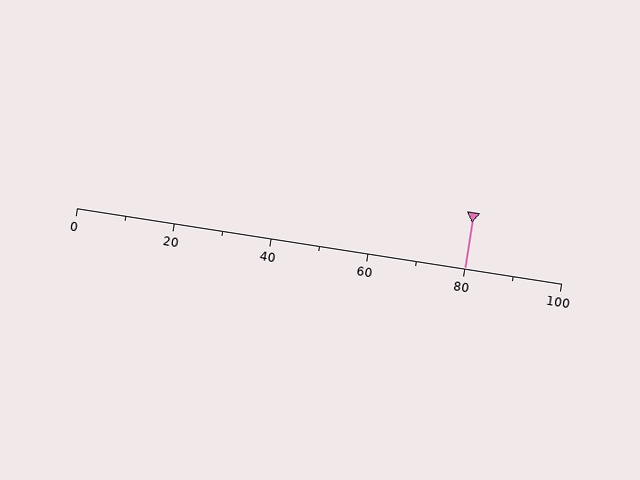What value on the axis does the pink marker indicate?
The marker indicates approximately 80.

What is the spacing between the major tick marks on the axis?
The major ticks are spaced 20 apart.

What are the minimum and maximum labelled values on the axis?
The axis runs from 0 to 100.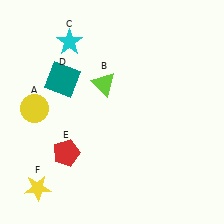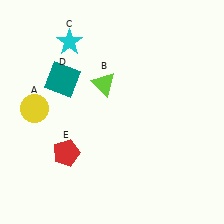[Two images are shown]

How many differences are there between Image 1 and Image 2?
There is 1 difference between the two images.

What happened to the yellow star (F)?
The yellow star (F) was removed in Image 2. It was in the bottom-left area of Image 1.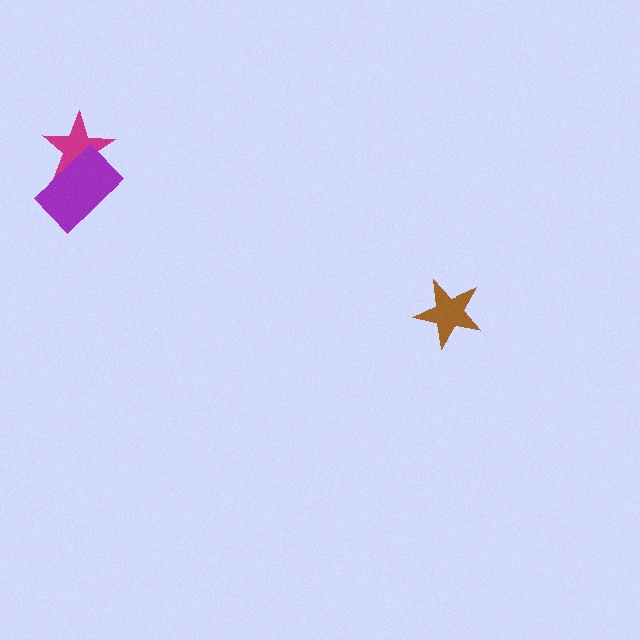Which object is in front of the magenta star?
The purple rectangle is in front of the magenta star.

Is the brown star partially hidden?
No, no other shape covers it.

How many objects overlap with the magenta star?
1 object overlaps with the magenta star.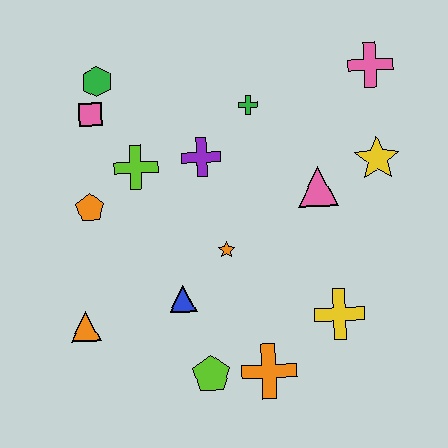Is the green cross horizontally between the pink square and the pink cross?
Yes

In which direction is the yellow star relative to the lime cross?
The yellow star is to the right of the lime cross.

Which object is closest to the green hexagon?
The pink square is closest to the green hexagon.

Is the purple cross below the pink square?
Yes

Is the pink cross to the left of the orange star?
No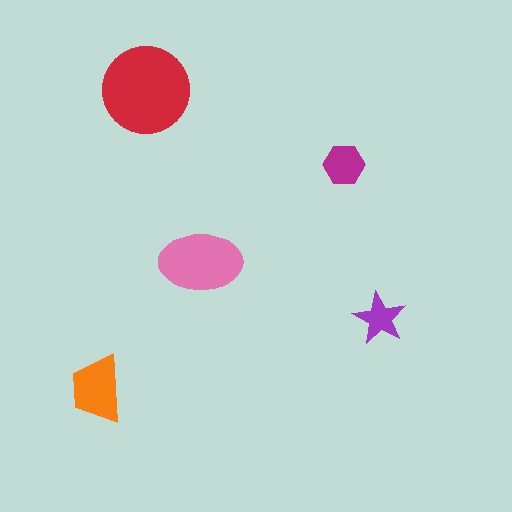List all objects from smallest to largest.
The purple star, the magenta hexagon, the orange trapezoid, the pink ellipse, the red circle.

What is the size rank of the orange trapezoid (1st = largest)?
3rd.